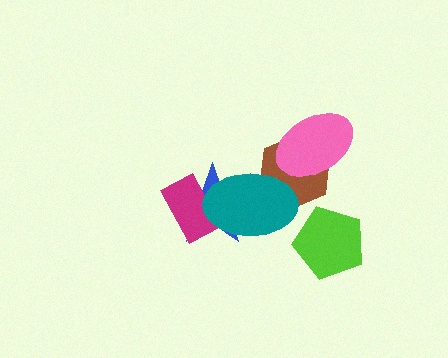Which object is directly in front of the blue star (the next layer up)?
The magenta rectangle is directly in front of the blue star.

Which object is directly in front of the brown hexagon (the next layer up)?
The pink ellipse is directly in front of the brown hexagon.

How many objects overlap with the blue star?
2 objects overlap with the blue star.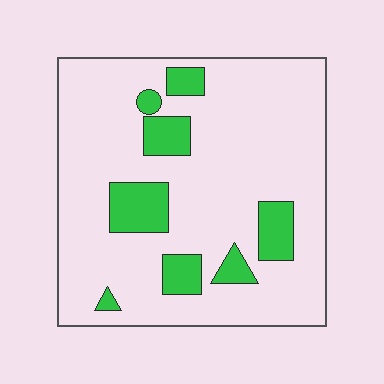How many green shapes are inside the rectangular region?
8.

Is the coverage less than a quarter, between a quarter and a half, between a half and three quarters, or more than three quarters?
Less than a quarter.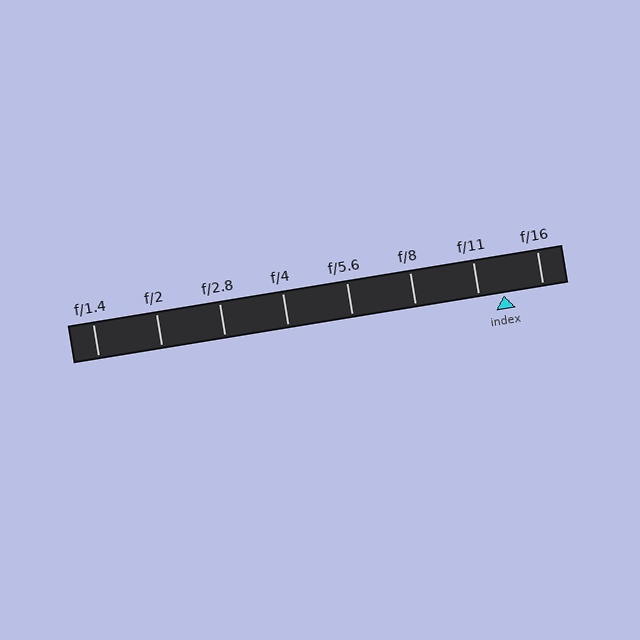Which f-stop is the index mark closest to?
The index mark is closest to f/11.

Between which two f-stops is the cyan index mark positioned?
The index mark is between f/11 and f/16.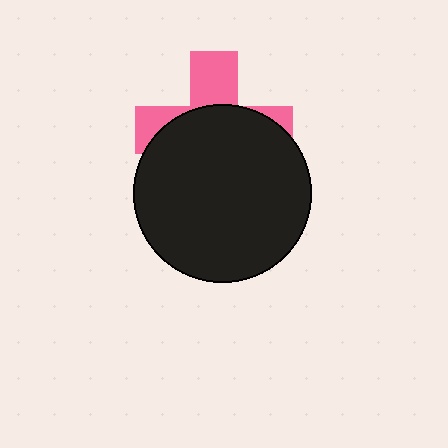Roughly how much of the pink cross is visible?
A small part of it is visible (roughly 36%).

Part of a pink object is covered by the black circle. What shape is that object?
It is a cross.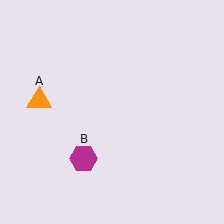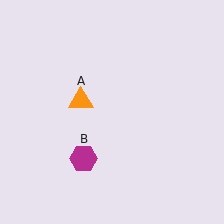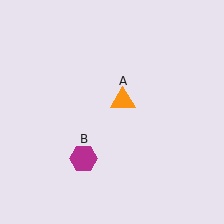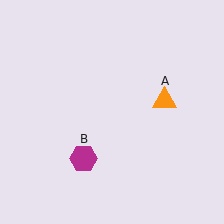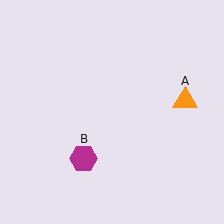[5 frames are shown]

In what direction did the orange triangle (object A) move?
The orange triangle (object A) moved right.